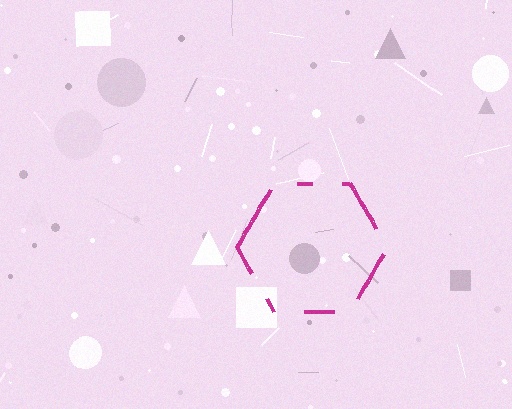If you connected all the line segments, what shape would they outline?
They would outline a hexagon.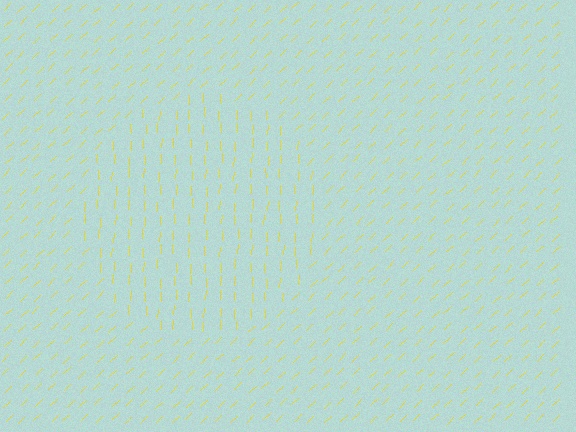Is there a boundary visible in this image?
Yes, there is a texture boundary formed by a change in line orientation.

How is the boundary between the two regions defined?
The boundary is defined purely by a change in line orientation (approximately 45 degrees difference). All lines are the same color and thickness.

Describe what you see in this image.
The image is filled with small yellow line segments. A circle region in the image has lines oriented differently from the surrounding lines, creating a visible texture boundary.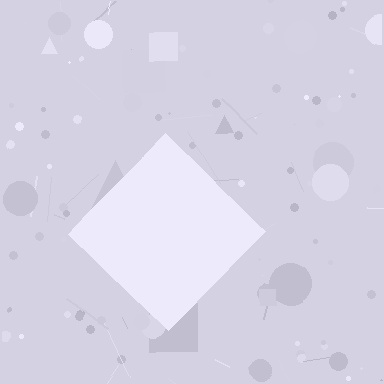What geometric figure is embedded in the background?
A diamond is embedded in the background.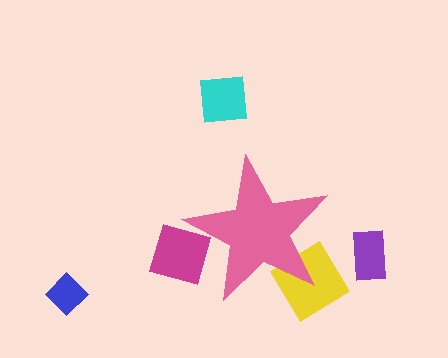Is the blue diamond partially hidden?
No, the blue diamond is fully visible.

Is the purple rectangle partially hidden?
No, the purple rectangle is fully visible.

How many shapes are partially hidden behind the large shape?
2 shapes are partially hidden.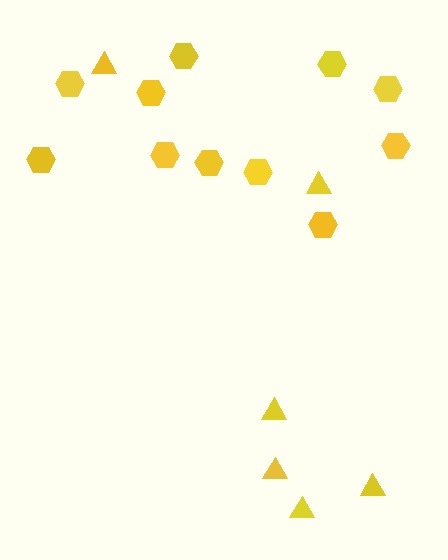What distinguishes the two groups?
There are 2 groups: one group of triangles (6) and one group of hexagons (11).